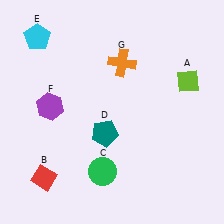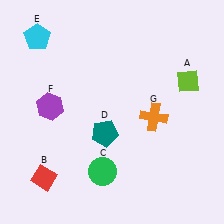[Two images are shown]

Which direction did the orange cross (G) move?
The orange cross (G) moved down.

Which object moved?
The orange cross (G) moved down.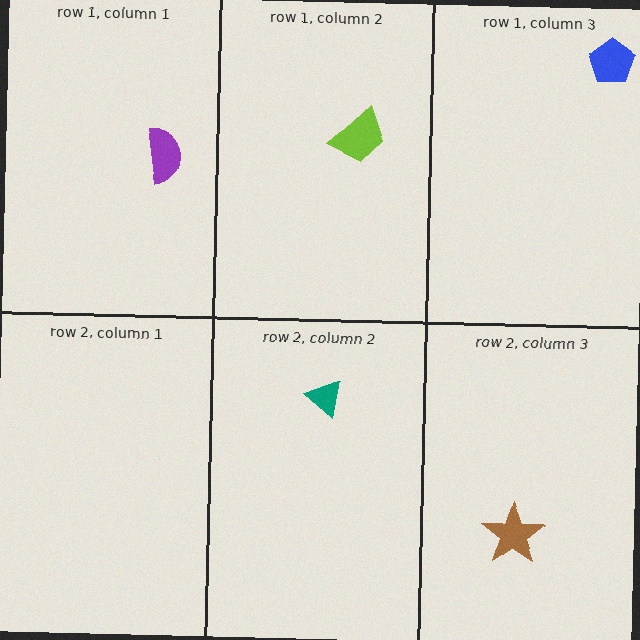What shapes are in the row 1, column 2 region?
The lime trapezoid.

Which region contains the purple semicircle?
The row 1, column 1 region.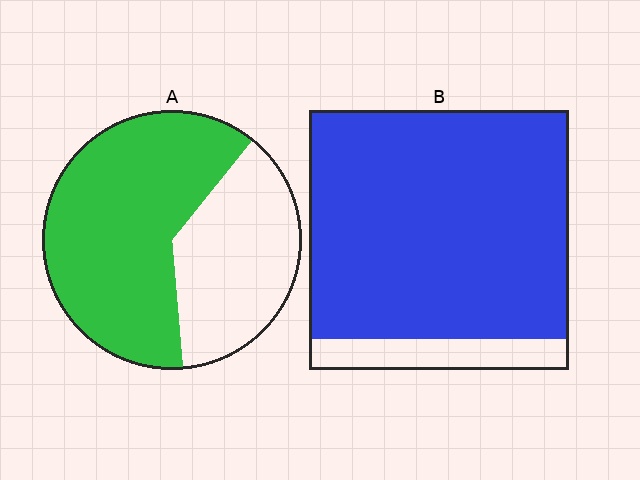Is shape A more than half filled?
Yes.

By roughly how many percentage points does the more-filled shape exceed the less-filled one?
By roughly 25 percentage points (B over A).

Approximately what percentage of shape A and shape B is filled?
A is approximately 60% and B is approximately 90%.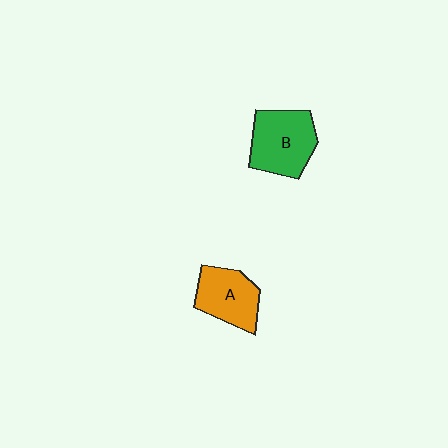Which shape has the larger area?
Shape B (green).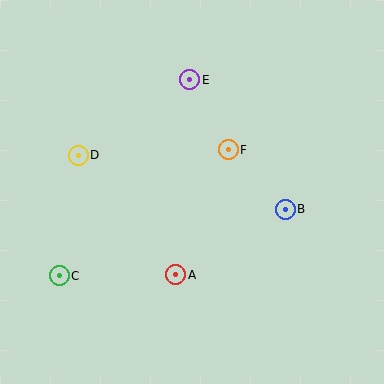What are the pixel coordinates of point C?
Point C is at (59, 276).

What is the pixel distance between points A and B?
The distance between A and B is 127 pixels.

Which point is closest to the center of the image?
Point F at (228, 150) is closest to the center.